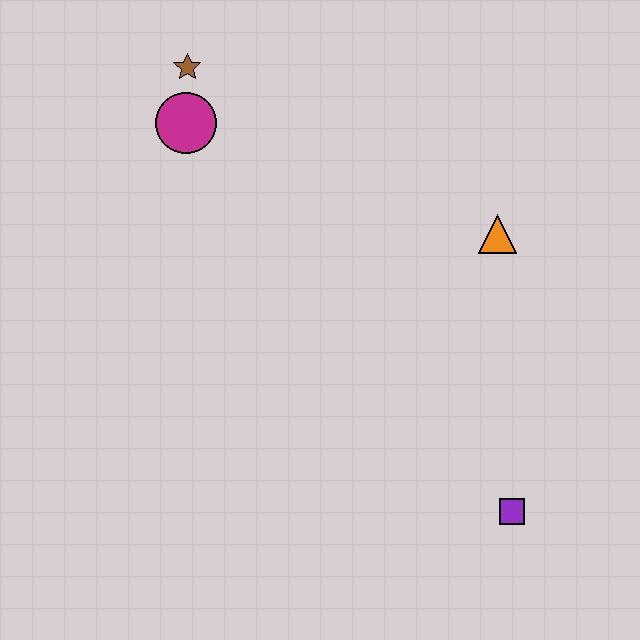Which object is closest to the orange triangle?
The purple square is closest to the orange triangle.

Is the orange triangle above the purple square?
Yes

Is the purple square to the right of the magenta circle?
Yes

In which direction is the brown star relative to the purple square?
The brown star is above the purple square.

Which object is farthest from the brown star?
The purple square is farthest from the brown star.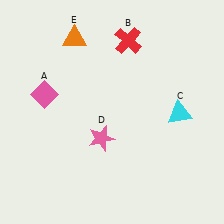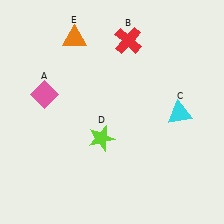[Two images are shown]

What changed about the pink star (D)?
In Image 1, D is pink. In Image 2, it changed to lime.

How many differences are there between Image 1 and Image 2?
There is 1 difference between the two images.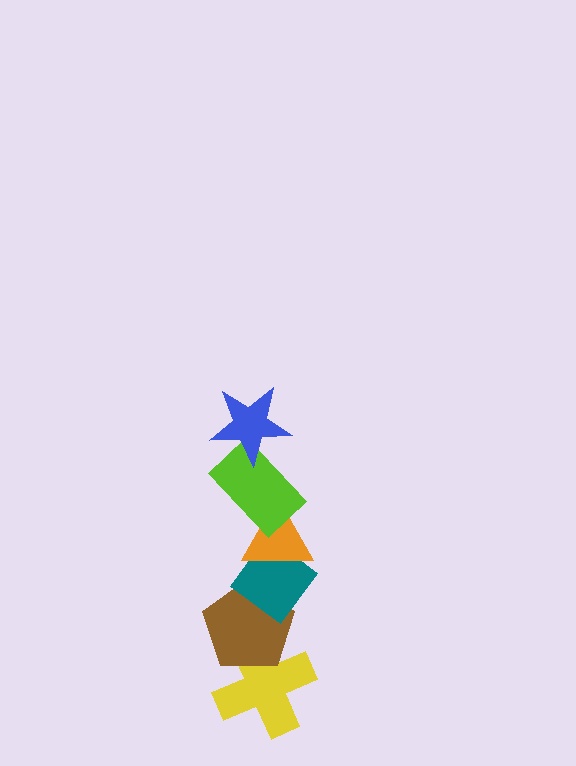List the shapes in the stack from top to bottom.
From top to bottom: the blue star, the lime rectangle, the orange triangle, the teal diamond, the brown pentagon, the yellow cross.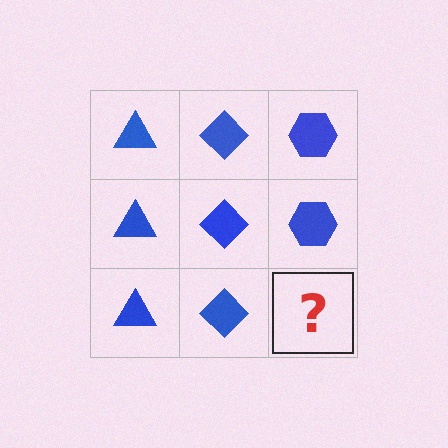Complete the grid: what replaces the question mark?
The question mark should be replaced with a blue hexagon.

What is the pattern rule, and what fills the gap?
The rule is that each column has a consistent shape. The gap should be filled with a blue hexagon.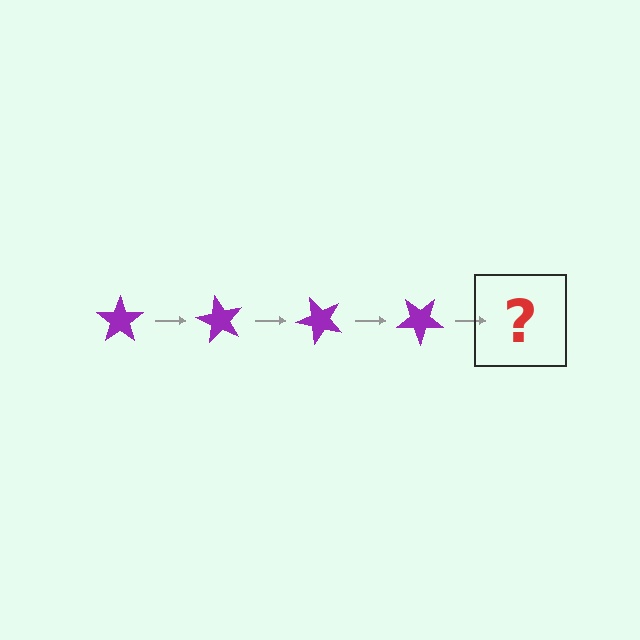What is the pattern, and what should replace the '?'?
The pattern is that the star rotates 60 degrees each step. The '?' should be a purple star rotated 240 degrees.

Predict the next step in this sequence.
The next step is a purple star rotated 240 degrees.